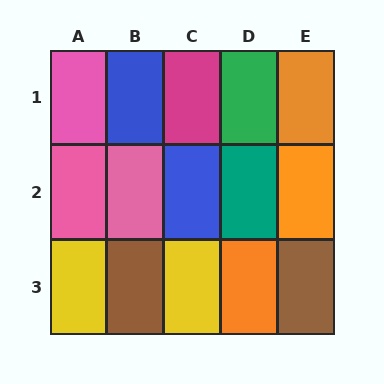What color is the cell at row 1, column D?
Green.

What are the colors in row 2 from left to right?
Pink, pink, blue, teal, orange.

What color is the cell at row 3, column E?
Brown.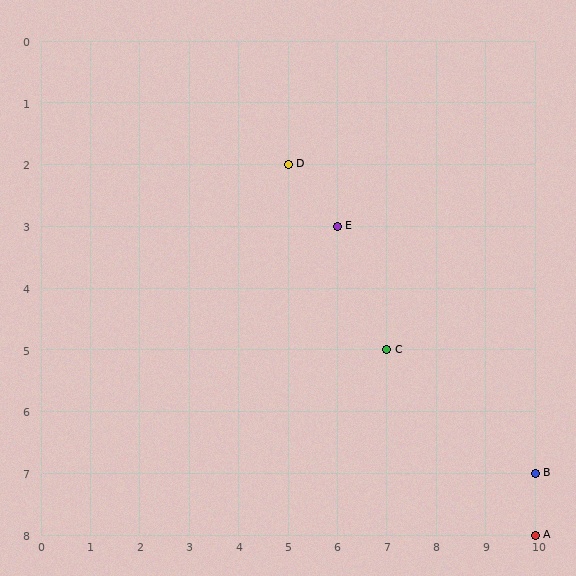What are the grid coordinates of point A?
Point A is at grid coordinates (10, 8).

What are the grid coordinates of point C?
Point C is at grid coordinates (7, 5).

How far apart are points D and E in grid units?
Points D and E are 1 column and 1 row apart (about 1.4 grid units diagonally).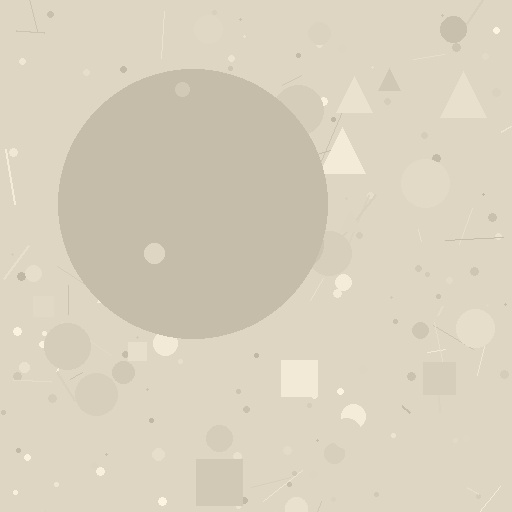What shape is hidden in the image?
A circle is hidden in the image.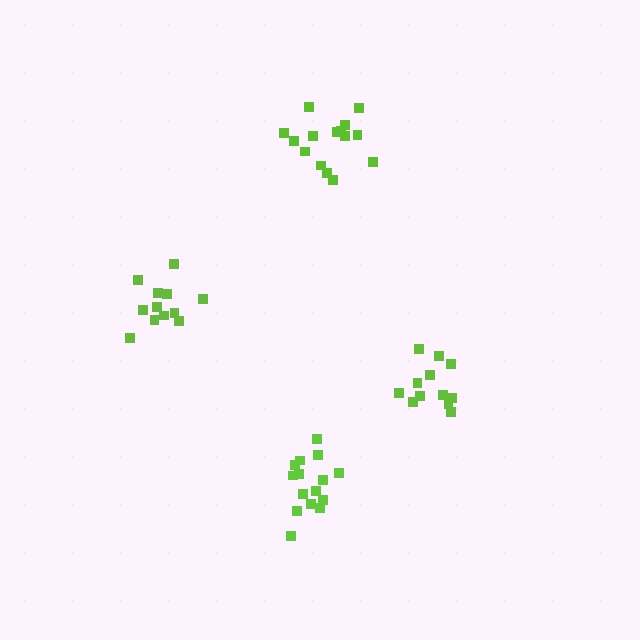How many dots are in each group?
Group 1: 15 dots, Group 2: 12 dots, Group 3: 15 dots, Group 4: 12 dots (54 total).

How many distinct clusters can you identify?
There are 4 distinct clusters.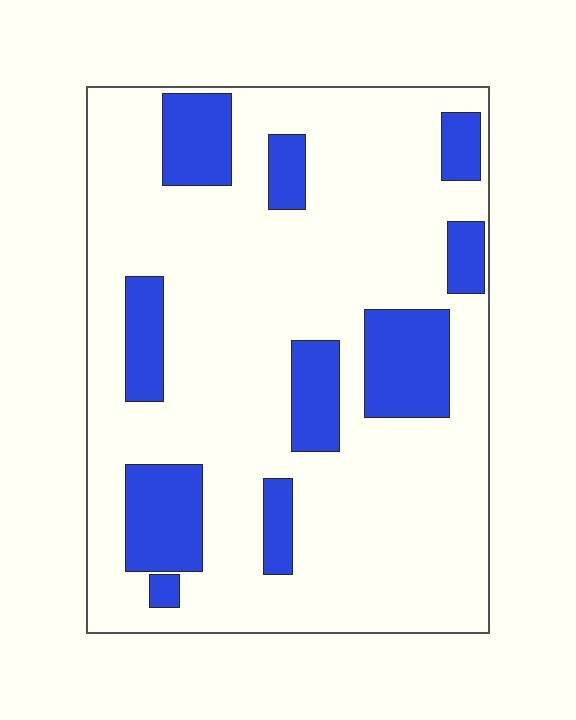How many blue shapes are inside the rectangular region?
10.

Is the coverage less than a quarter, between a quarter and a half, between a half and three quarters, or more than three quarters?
Less than a quarter.